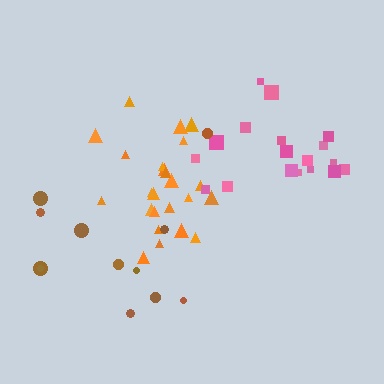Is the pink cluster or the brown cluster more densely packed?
Pink.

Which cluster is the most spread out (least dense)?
Brown.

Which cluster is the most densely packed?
Orange.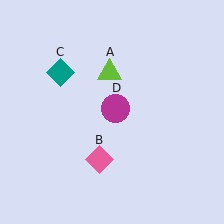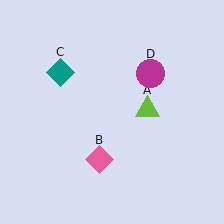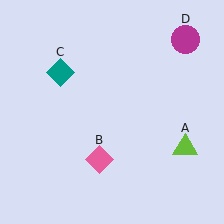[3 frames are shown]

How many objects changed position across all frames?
2 objects changed position: lime triangle (object A), magenta circle (object D).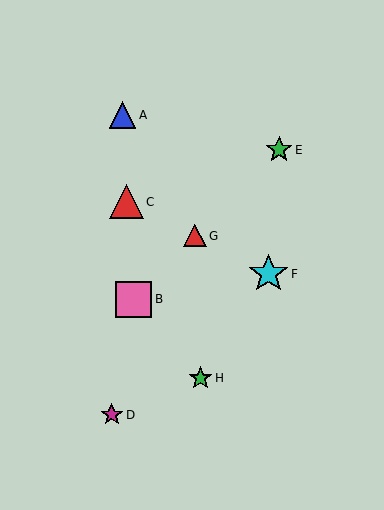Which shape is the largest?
The cyan star (labeled F) is the largest.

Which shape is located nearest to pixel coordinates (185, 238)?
The red triangle (labeled G) at (195, 236) is nearest to that location.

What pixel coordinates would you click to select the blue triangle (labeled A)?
Click at (123, 115) to select the blue triangle A.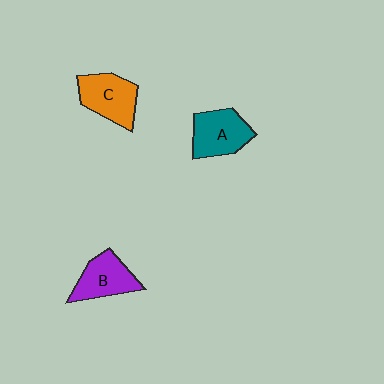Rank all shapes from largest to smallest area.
From largest to smallest: C (orange), A (teal), B (purple).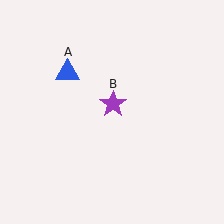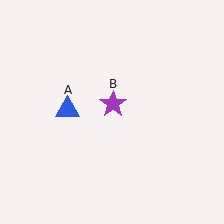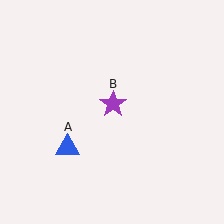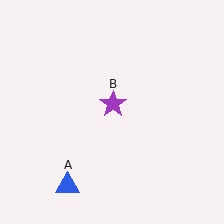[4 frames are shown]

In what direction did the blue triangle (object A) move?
The blue triangle (object A) moved down.